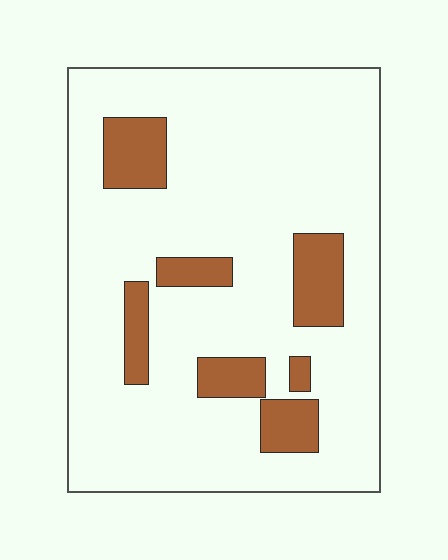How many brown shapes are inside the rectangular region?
7.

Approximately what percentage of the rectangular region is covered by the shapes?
Approximately 15%.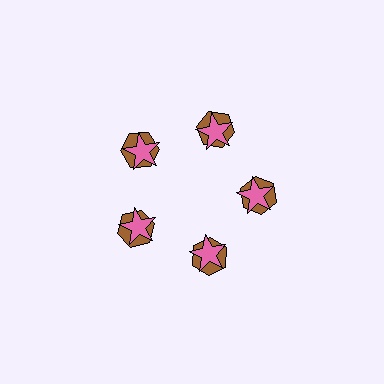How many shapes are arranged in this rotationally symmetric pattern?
There are 10 shapes, arranged in 5 groups of 2.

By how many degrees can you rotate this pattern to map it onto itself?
The pattern maps onto itself every 72 degrees of rotation.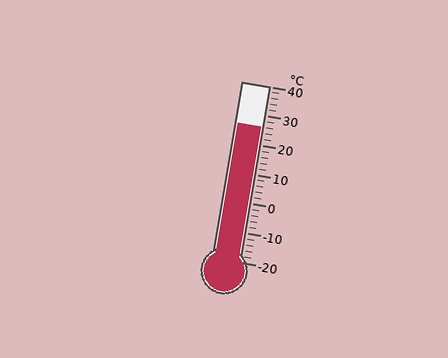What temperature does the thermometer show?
The thermometer shows approximately 26°C.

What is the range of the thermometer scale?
The thermometer scale ranges from -20°C to 40°C.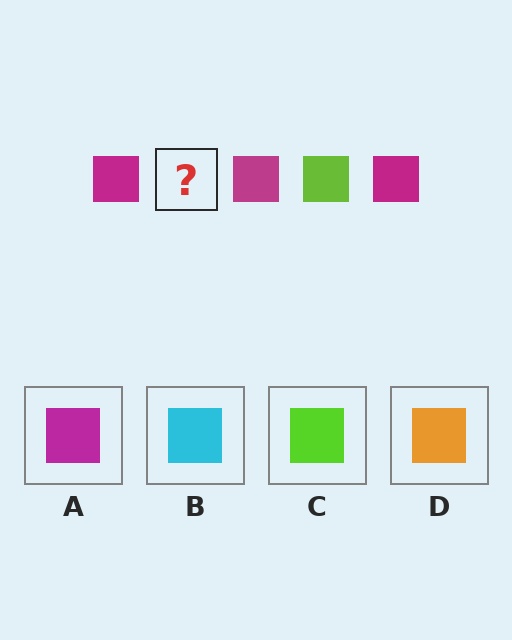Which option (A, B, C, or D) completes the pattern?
C.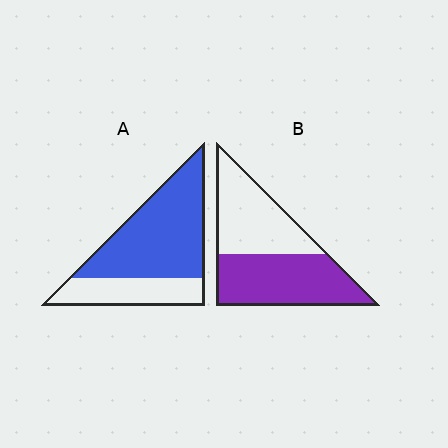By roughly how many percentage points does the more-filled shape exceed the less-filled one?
By roughly 15 percentage points (A over B).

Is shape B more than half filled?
Roughly half.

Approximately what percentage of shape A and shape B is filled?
A is approximately 70% and B is approximately 55%.